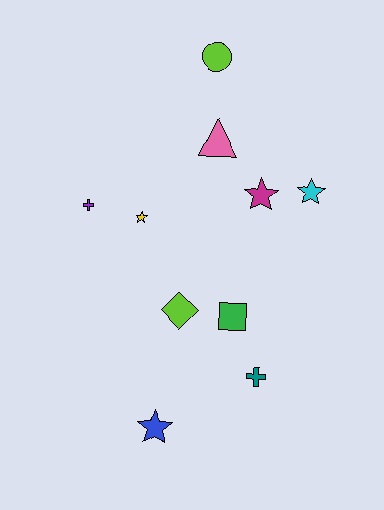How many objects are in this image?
There are 10 objects.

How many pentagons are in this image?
There are no pentagons.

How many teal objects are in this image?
There is 1 teal object.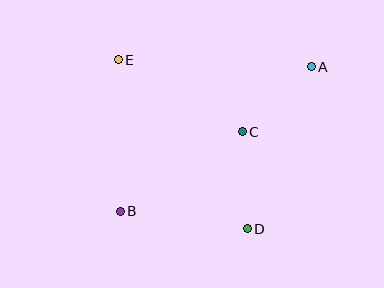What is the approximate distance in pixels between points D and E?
The distance between D and E is approximately 212 pixels.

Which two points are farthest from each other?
Points A and B are farthest from each other.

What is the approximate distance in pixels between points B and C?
The distance between B and C is approximately 146 pixels.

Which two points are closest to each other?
Points A and C are closest to each other.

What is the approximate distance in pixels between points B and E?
The distance between B and E is approximately 151 pixels.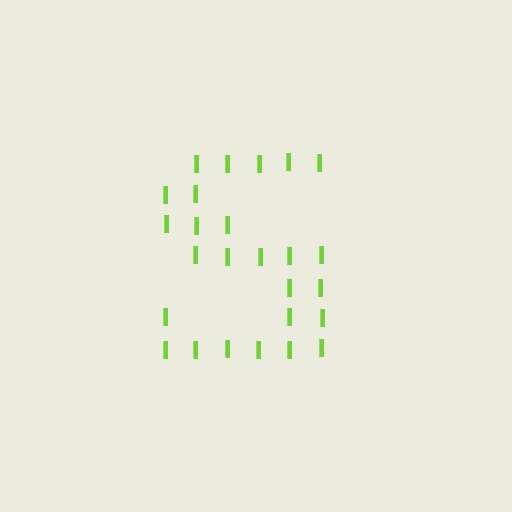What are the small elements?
The small elements are letter I's.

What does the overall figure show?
The overall figure shows the letter S.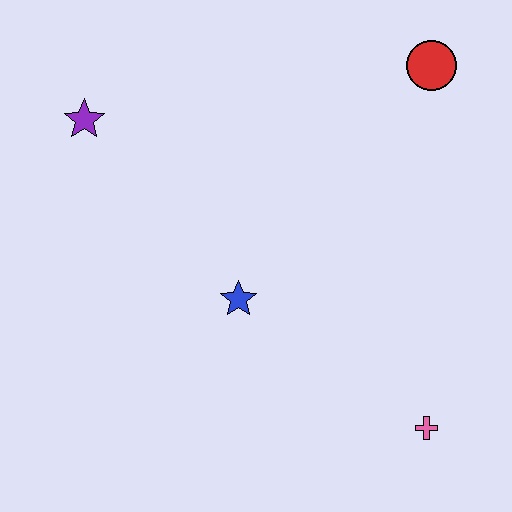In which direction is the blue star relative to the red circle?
The blue star is below the red circle.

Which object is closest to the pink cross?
The blue star is closest to the pink cross.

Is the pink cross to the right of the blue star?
Yes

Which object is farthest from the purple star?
The pink cross is farthest from the purple star.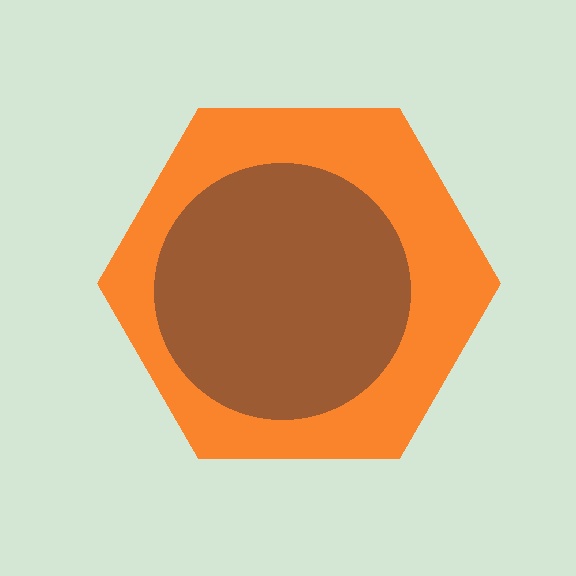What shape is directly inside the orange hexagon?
The brown circle.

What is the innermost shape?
The brown circle.